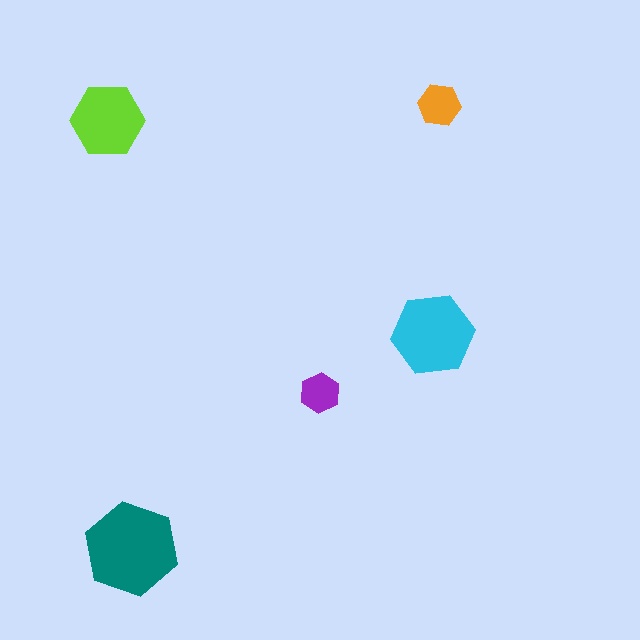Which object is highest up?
The orange hexagon is topmost.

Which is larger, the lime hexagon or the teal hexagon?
The teal one.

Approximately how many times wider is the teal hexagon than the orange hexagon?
About 2 times wider.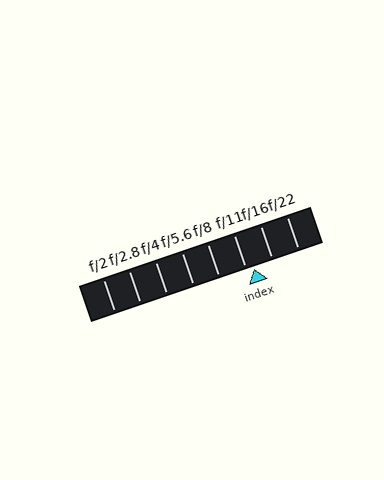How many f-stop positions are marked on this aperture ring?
There are 8 f-stop positions marked.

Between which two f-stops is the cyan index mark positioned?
The index mark is between f/11 and f/16.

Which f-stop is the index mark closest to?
The index mark is closest to f/11.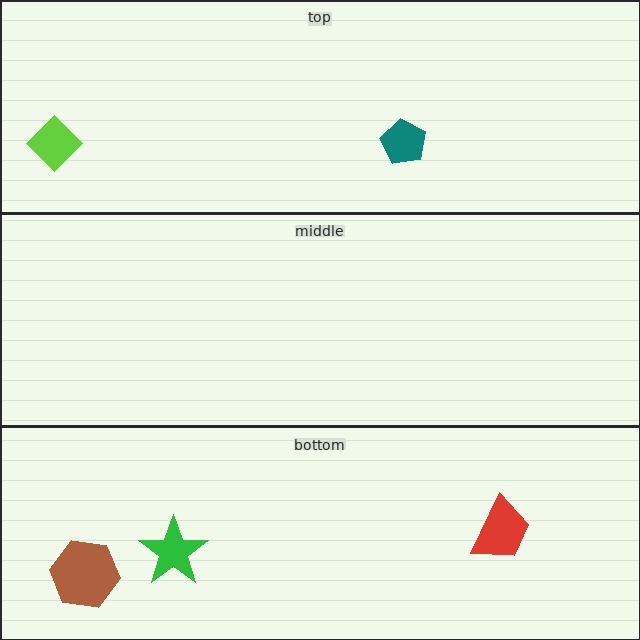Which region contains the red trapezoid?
The bottom region.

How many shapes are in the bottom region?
3.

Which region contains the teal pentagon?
The top region.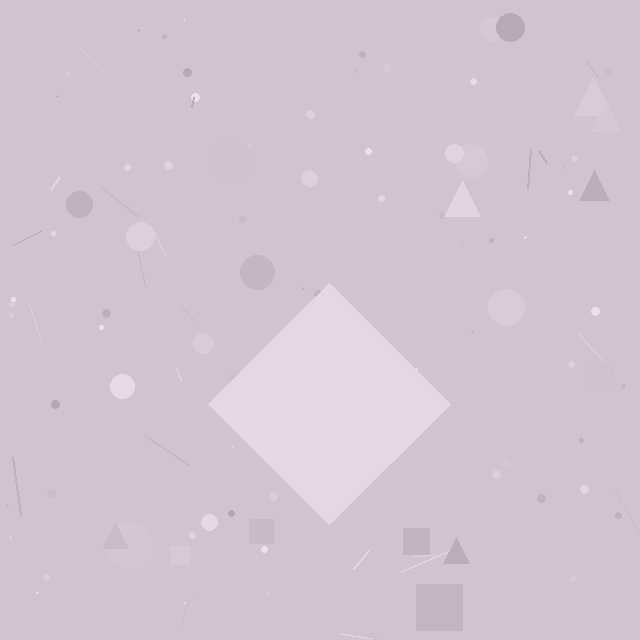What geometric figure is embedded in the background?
A diamond is embedded in the background.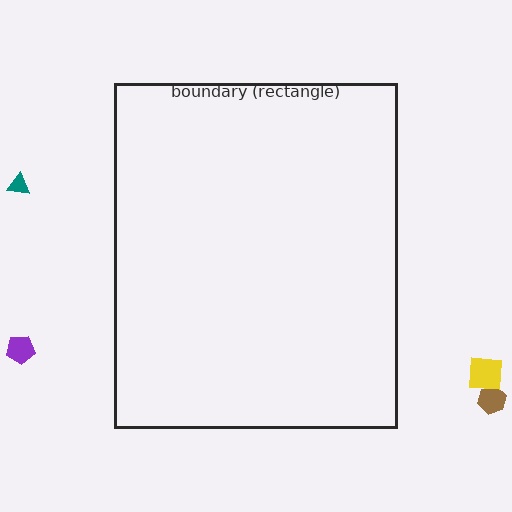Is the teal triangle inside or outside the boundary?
Outside.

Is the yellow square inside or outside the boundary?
Outside.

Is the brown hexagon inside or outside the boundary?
Outside.